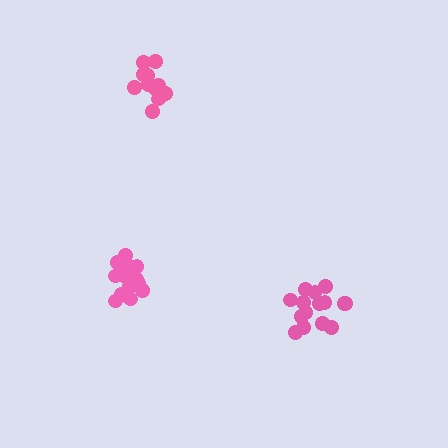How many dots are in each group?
Group 1: 15 dots, Group 2: 14 dots, Group 3: 15 dots (44 total).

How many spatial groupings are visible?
There are 3 spatial groupings.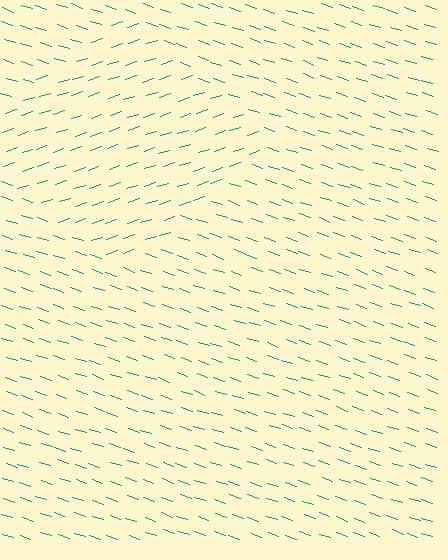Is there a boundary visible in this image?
Yes, there is a texture boundary formed by a change in line orientation.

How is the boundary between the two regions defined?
The boundary is defined purely by a change in line orientation (approximately 38 degrees difference). All lines are the same color and thickness.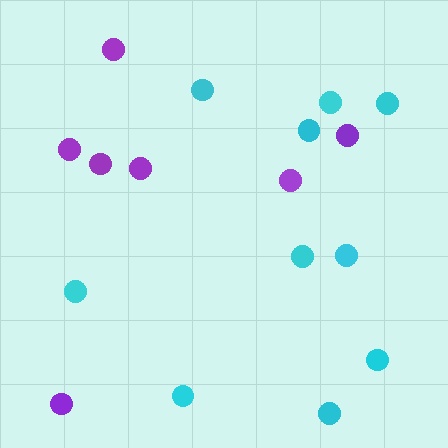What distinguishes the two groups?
There are 2 groups: one group of purple circles (7) and one group of cyan circles (10).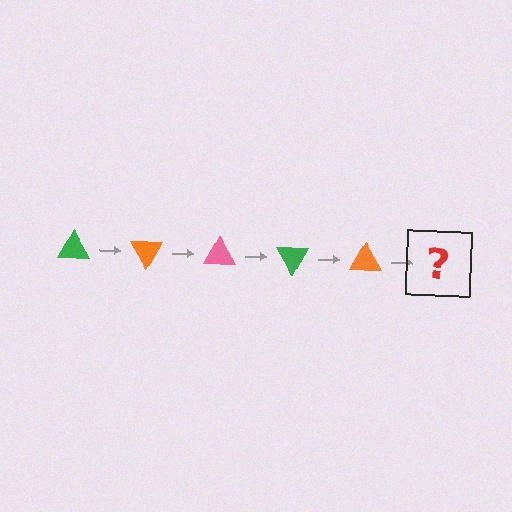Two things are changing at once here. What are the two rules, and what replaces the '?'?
The two rules are that it rotates 60 degrees each step and the color cycles through green, orange, and pink. The '?' should be a pink triangle, rotated 300 degrees from the start.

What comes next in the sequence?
The next element should be a pink triangle, rotated 300 degrees from the start.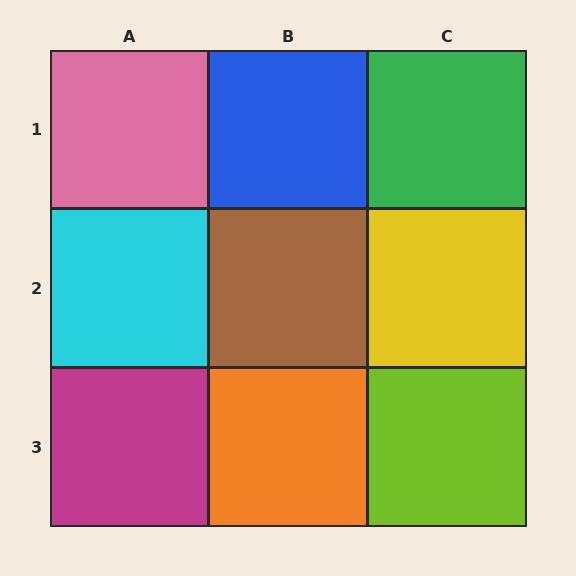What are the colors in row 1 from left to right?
Pink, blue, green.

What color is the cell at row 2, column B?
Brown.